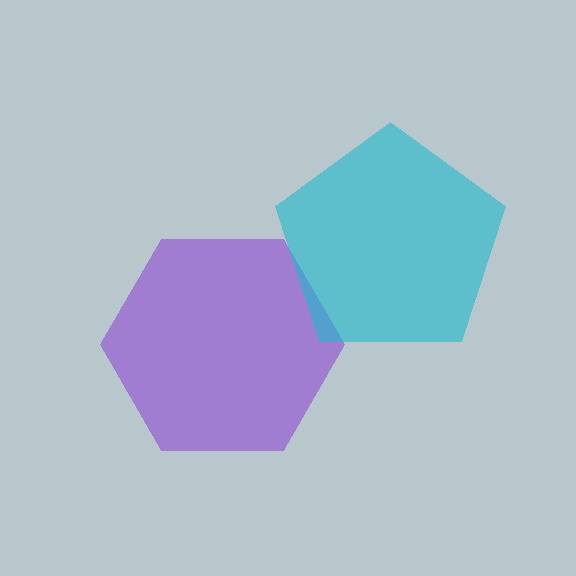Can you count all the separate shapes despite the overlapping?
Yes, there are 2 separate shapes.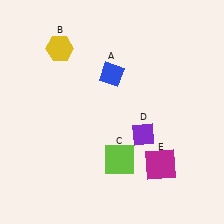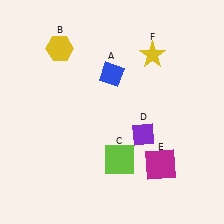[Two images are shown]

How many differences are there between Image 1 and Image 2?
There is 1 difference between the two images.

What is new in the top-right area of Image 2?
A yellow star (F) was added in the top-right area of Image 2.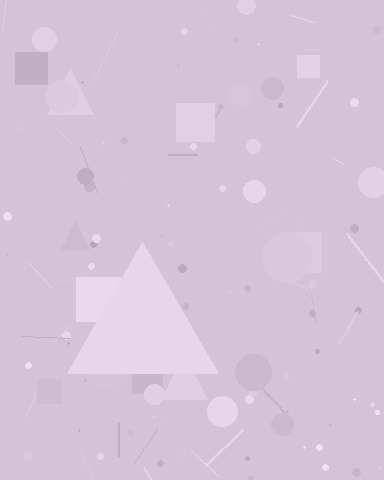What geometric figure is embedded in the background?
A triangle is embedded in the background.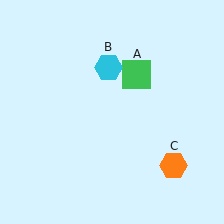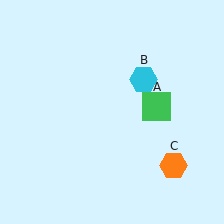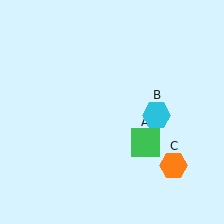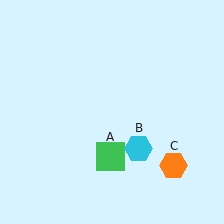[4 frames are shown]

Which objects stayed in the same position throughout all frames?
Orange hexagon (object C) remained stationary.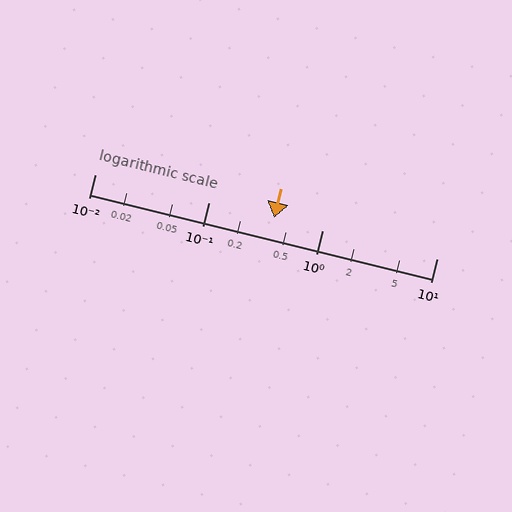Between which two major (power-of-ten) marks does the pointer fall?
The pointer is between 0.1 and 1.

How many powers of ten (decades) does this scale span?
The scale spans 3 decades, from 0.01 to 10.